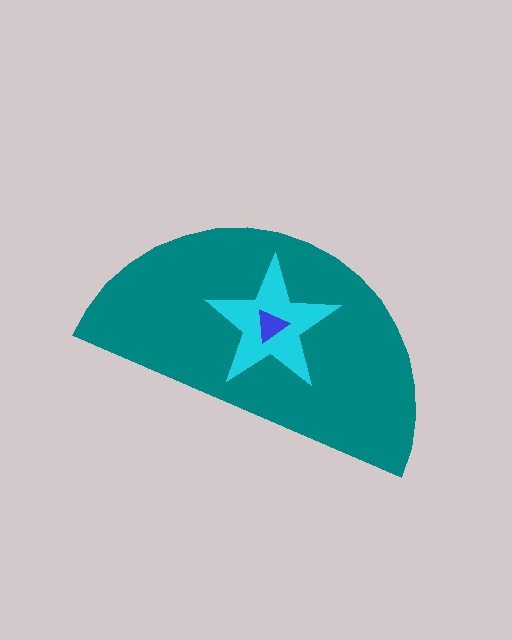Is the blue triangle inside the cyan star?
Yes.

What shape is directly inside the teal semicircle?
The cyan star.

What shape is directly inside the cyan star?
The blue triangle.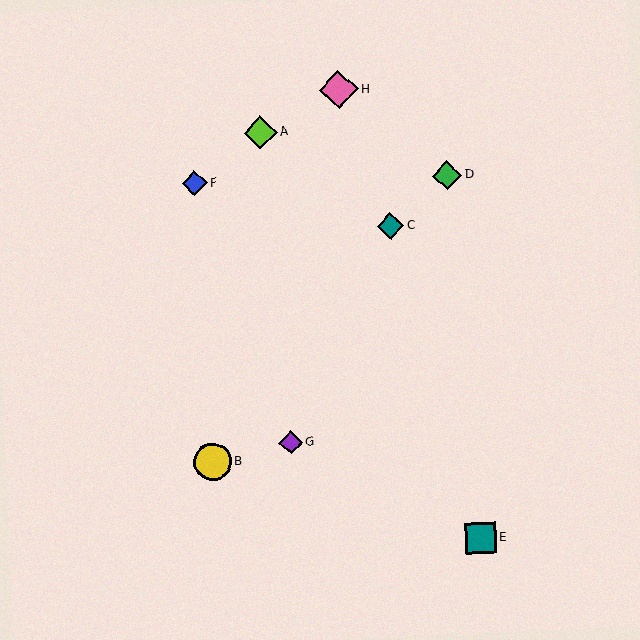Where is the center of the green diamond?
The center of the green diamond is at (447, 175).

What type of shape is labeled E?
Shape E is a teal square.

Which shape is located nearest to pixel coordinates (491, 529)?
The teal square (labeled E) at (481, 538) is nearest to that location.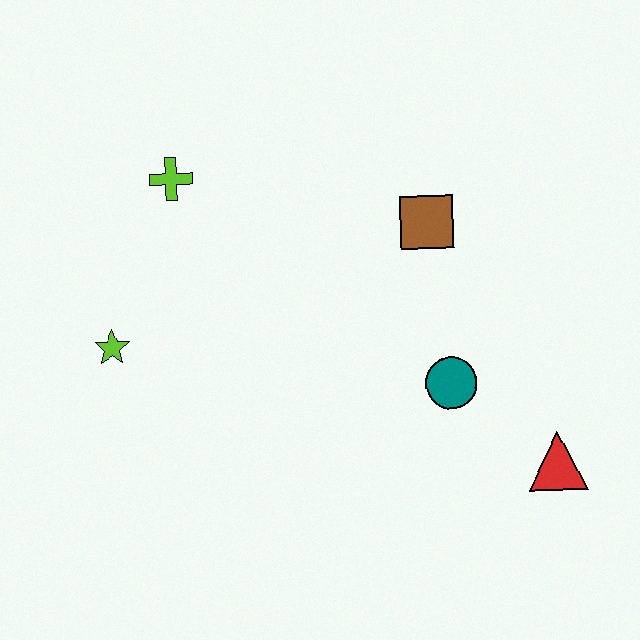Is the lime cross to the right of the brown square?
No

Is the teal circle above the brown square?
No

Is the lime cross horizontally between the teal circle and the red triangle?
No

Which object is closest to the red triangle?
The teal circle is closest to the red triangle.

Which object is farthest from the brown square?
The lime star is farthest from the brown square.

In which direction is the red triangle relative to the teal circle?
The red triangle is to the right of the teal circle.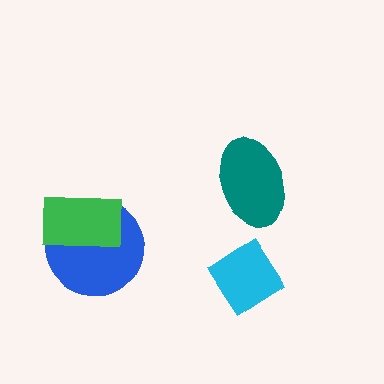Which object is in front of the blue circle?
The green rectangle is in front of the blue circle.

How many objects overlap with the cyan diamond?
0 objects overlap with the cyan diamond.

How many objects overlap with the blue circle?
1 object overlaps with the blue circle.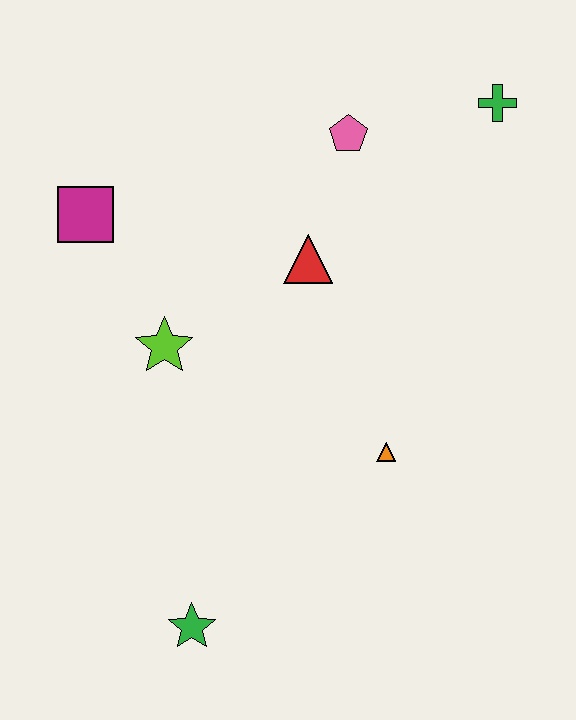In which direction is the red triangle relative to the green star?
The red triangle is above the green star.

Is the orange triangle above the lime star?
No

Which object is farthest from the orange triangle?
The magenta square is farthest from the orange triangle.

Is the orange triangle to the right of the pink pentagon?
Yes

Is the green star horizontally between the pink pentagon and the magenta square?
Yes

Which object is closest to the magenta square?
The lime star is closest to the magenta square.